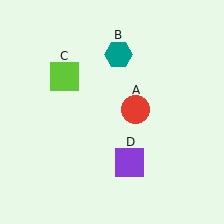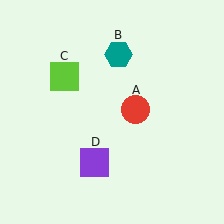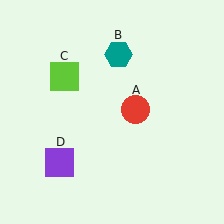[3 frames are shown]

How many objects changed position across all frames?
1 object changed position: purple square (object D).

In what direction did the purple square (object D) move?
The purple square (object D) moved left.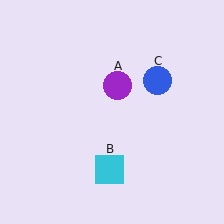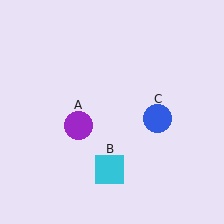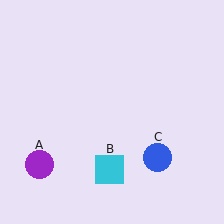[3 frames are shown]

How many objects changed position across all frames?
2 objects changed position: purple circle (object A), blue circle (object C).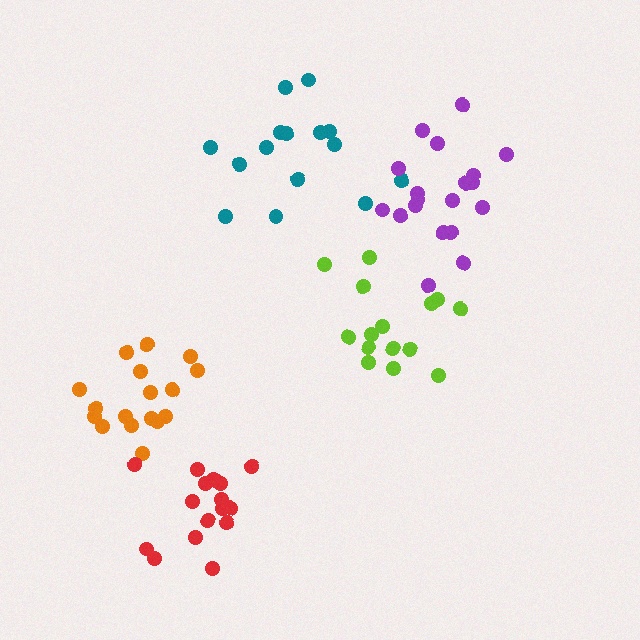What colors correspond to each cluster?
The clusters are colored: lime, orange, teal, purple, red.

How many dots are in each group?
Group 1: 15 dots, Group 2: 17 dots, Group 3: 15 dots, Group 4: 19 dots, Group 5: 17 dots (83 total).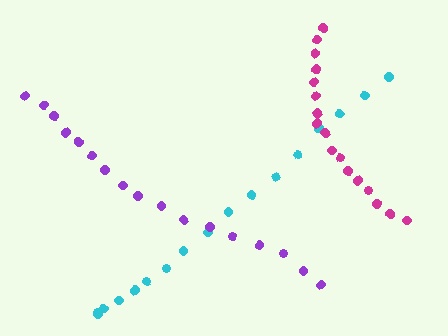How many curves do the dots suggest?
There are 3 distinct paths.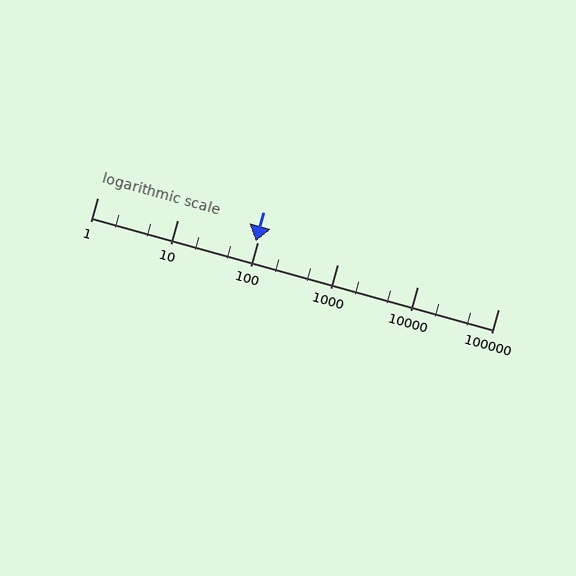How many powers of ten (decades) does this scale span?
The scale spans 5 decades, from 1 to 100000.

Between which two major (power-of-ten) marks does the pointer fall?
The pointer is between 10 and 100.